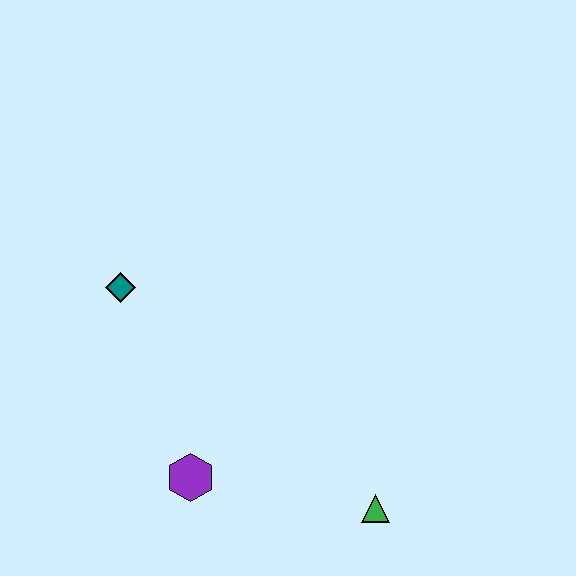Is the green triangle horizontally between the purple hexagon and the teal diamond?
No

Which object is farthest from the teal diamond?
The green triangle is farthest from the teal diamond.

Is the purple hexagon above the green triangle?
Yes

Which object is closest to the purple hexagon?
The green triangle is closest to the purple hexagon.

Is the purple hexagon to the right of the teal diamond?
Yes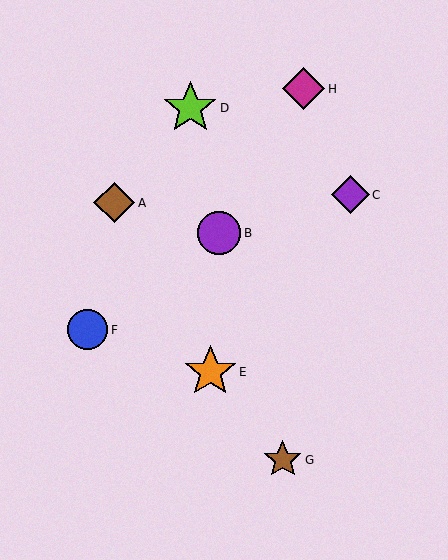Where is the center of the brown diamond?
The center of the brown diamond is at (114, 203).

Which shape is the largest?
The lime star (labeled D) is the largest.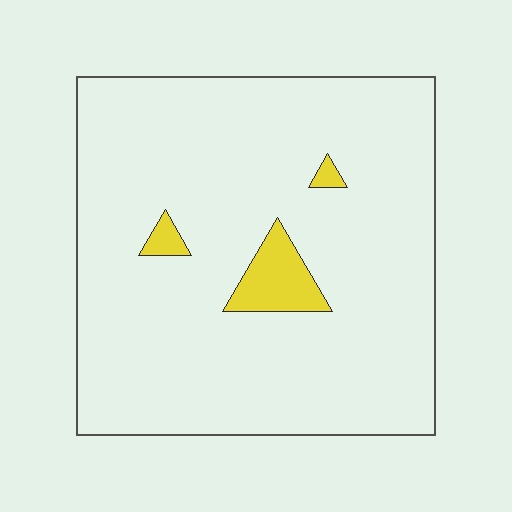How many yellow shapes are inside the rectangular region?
3.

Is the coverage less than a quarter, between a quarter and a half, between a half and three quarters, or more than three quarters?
Less than a quarter.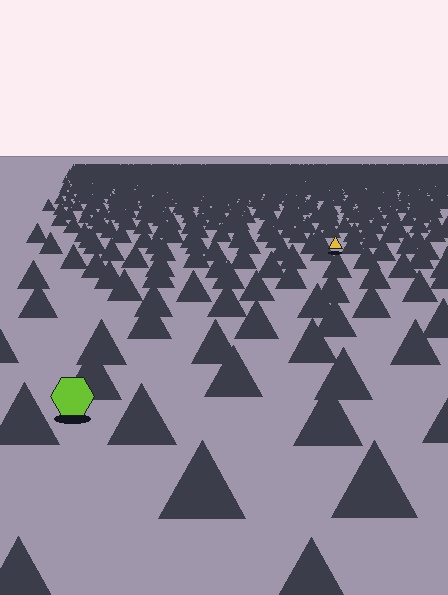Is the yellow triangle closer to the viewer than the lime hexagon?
No. The lime hexagon is closer — you can tell from the texture gradient: the ground texture is coarser near it.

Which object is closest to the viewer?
The lime hexagon is closest. The texture marks near it are larger and more spread out.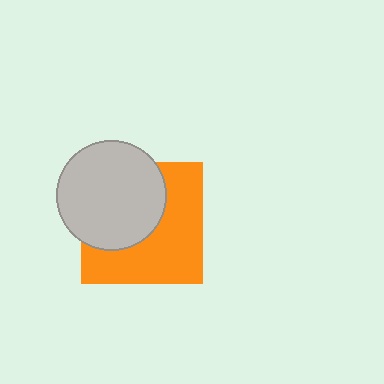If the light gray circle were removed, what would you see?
You would see the complete orange square.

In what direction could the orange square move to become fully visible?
The orange square could move toward the lower-right. That would shift it out from behind the light gray circle entirely.